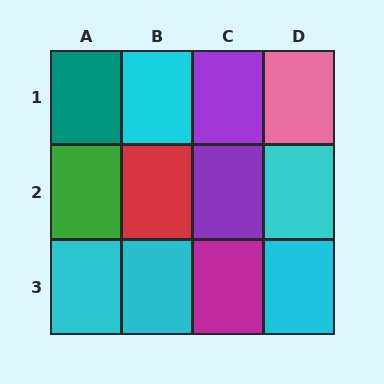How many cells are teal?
1 cell is teal.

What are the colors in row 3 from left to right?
Cyan, cyan, magenta, cyan.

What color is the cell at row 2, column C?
Purple.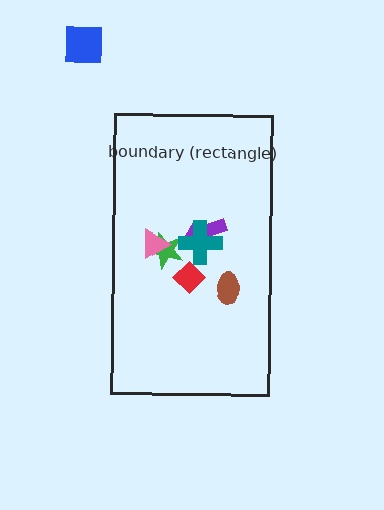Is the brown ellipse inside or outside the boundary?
Inside.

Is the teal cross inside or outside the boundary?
Inside.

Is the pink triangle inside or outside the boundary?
Inside.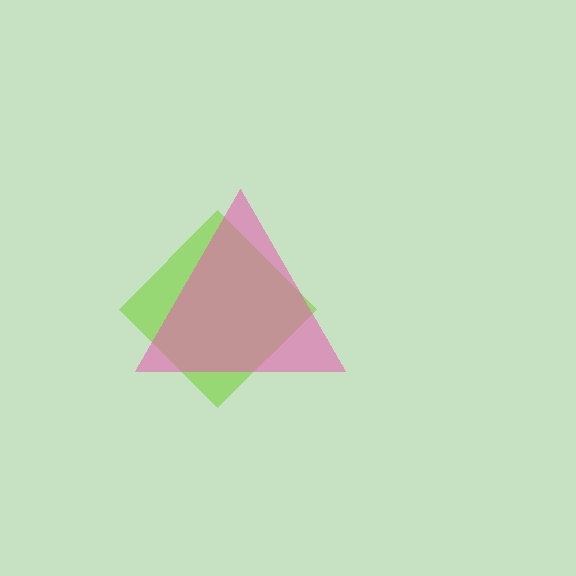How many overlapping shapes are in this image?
There are 2 overlapping shapes in the image.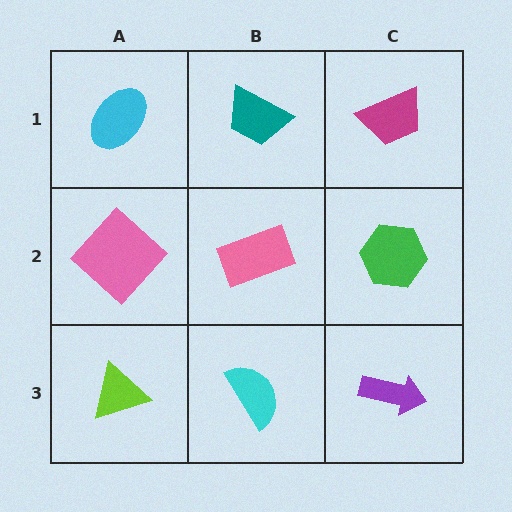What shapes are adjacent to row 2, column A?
A cyan ellipse (row 1, column A), a lime triangle (row 3, column A), a pink rectangle (row 2, column B).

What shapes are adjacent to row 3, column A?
A pink diamond (row 2, column A), a cyan semicircle (row 3, column B).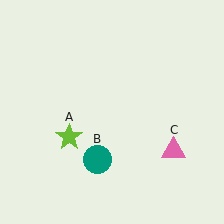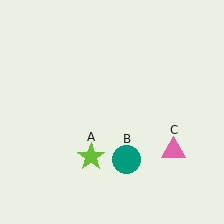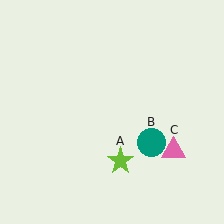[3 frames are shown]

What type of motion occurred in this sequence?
The lime star (object A), teal circle (object B) rotated counterclockwise around the center of the scene.